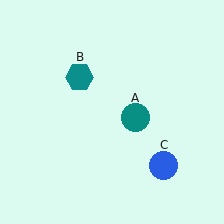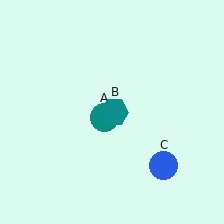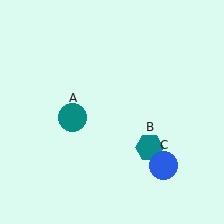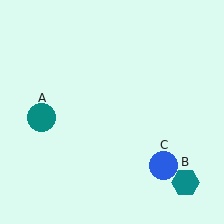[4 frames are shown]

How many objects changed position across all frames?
2 objects changed position: teal circle (object A), teal hexagon (object B).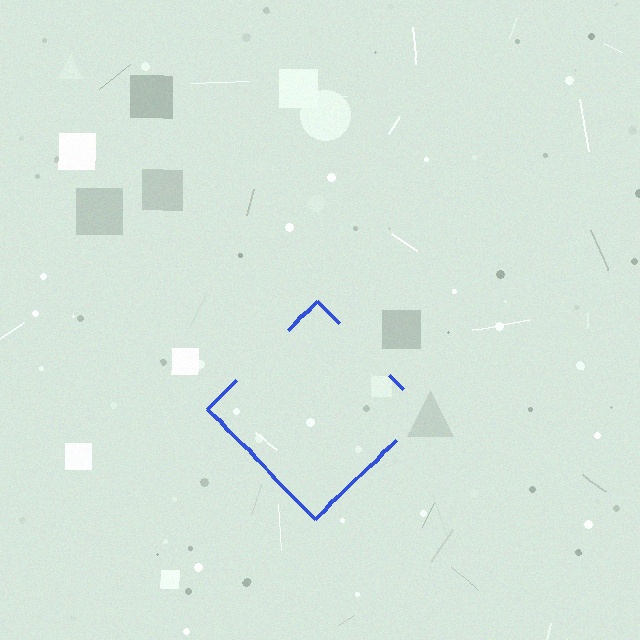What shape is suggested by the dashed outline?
The dashed outline suggests a diamond.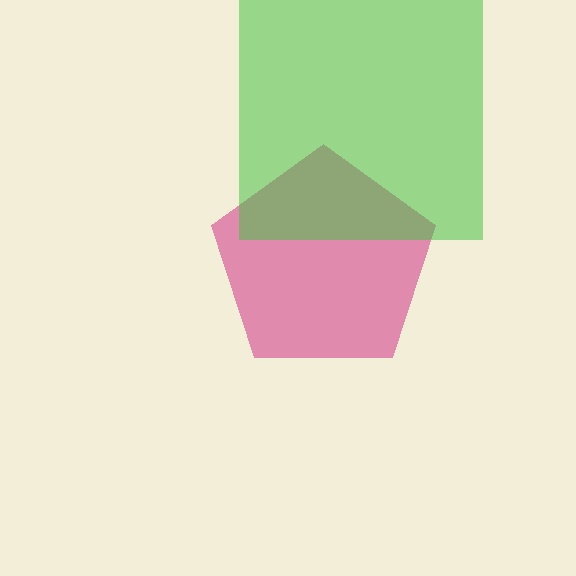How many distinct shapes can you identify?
There are 2 distinct shapes: a magenta pentagon, a green square.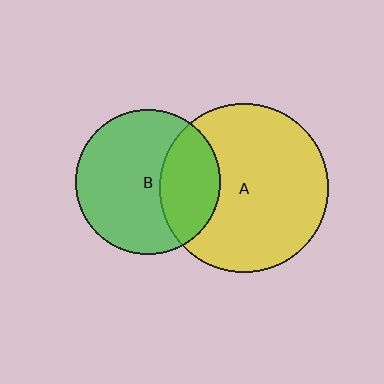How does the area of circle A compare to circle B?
Approximately 1.3 times.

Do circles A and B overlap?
Yes.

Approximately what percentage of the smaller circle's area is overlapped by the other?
Approximately 30%.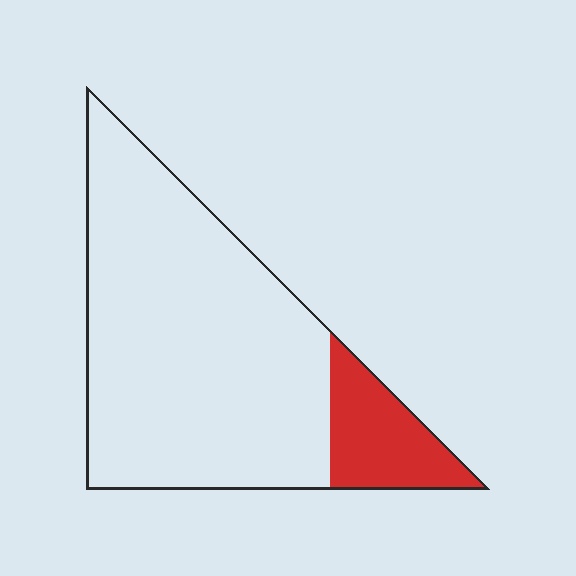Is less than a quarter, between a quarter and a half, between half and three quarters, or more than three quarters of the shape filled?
Less than a quarter.